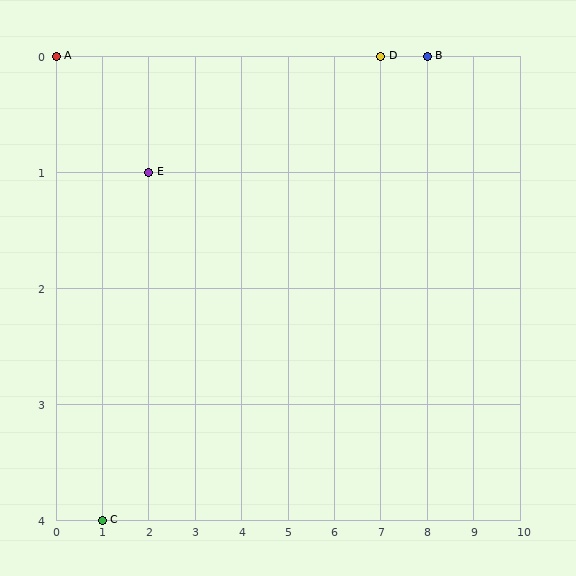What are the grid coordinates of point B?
Point B is at grid coordinates (8, 0).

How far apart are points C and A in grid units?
Points C and A are 1 column and 4 rows apart (about 4.1 grid units diagonally).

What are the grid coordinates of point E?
Point E is at grid coordinates (2, 1).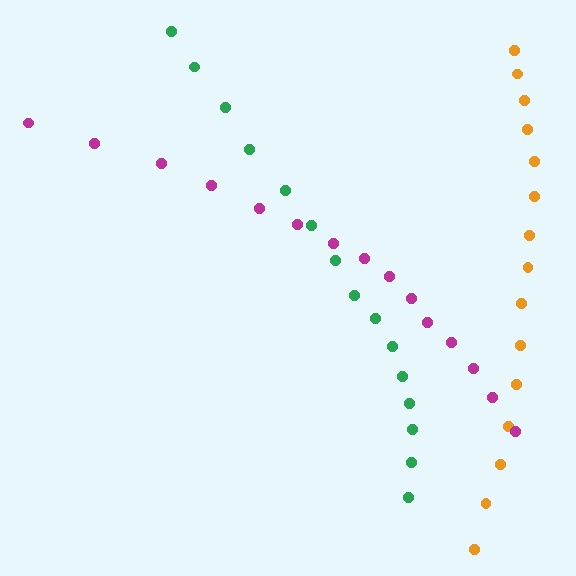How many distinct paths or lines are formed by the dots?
There are 3 distinct paths.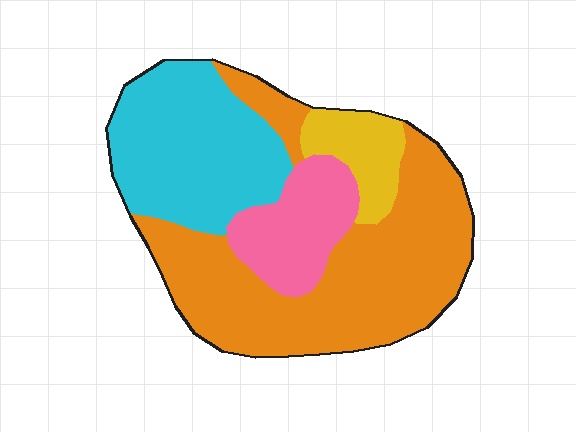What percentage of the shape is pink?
Pink takes up less than a sixth of the shape.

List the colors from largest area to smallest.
From largest to smallest: orange, cyan, pink, yellow.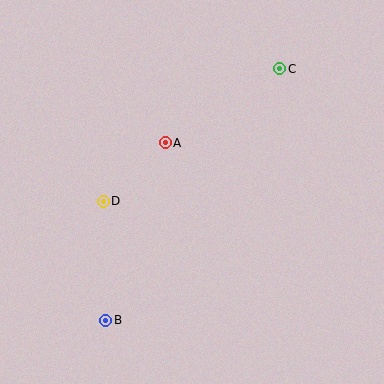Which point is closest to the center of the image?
Point A at (165, 143) is closest to the center.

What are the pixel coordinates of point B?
Point B is at (106, 320).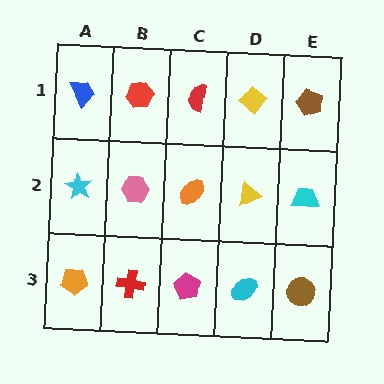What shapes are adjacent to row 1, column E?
A cyan trapezoid (row 2, column E), a yellow diamond (row 1, column D).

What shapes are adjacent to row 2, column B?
A red hexagon (row 1, column B), a red cross (row 3, column B), a cyan star (row 2, column A), an orange ellipse (row 2, column C).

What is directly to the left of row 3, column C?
A red cross.